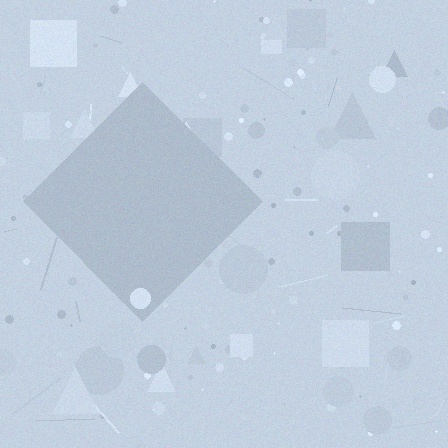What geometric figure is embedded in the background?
A diamond is embedded in the background.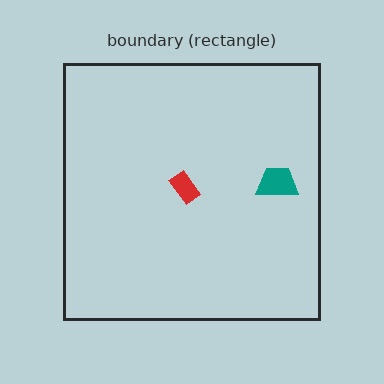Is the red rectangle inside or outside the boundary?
Inside.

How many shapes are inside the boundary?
2 inside, 0 outside.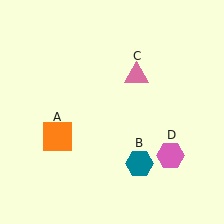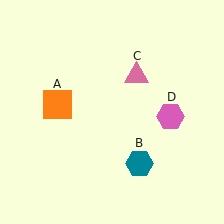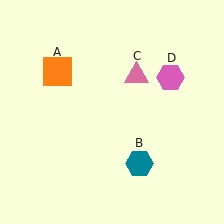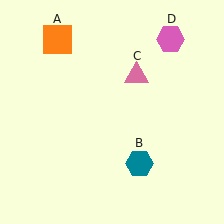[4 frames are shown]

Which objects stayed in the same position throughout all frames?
Teal hexagon (object B) and pink triangle (object C) remained stationary.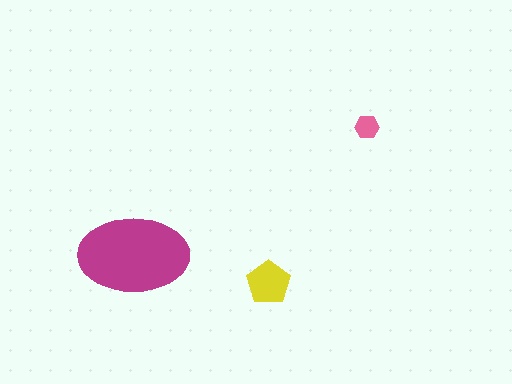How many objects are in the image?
There are 3 objects in the image.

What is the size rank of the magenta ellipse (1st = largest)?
1st.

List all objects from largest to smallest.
The magenta ellipse, the yellow pentagon, the pink hexagon.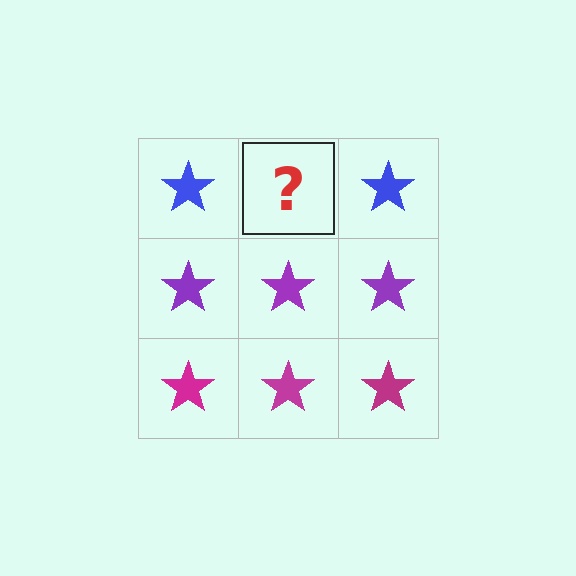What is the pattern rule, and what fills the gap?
The rule is that each row has a consistent color. The gap should be filled with a blue star.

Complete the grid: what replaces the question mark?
The question mark should be replaced with a blue star.